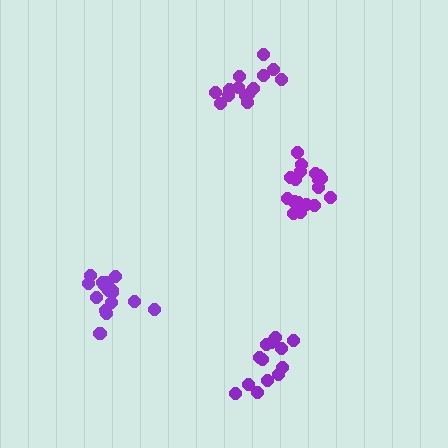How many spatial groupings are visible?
There are 4 spatial groupings.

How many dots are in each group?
Group 1: 18 dots, Group 2: 13 dots, Group 3: 16 dots, Group 4: 15 dots (62 total).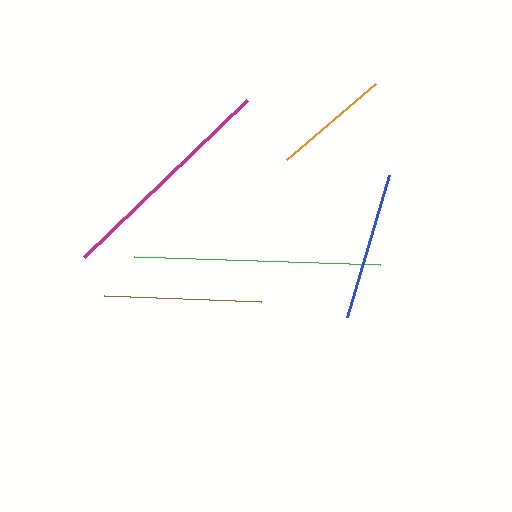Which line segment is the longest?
The green line is the longest at approximately 246 pixels.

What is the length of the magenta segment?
The magenta segment is approximately 226 pixels long.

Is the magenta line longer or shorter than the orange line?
The magenta line is longer than the orange line.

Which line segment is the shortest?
The orange line is the shortest at approximately 117 pixels.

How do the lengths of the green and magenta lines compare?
The green and magenta lines are approximately the same length.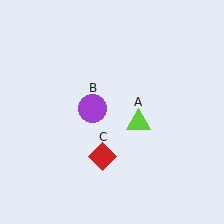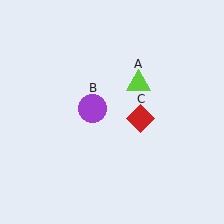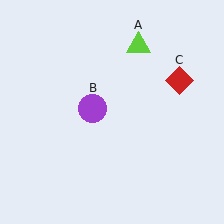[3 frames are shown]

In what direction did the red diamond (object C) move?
The red diamond (object C) moved up and to the right.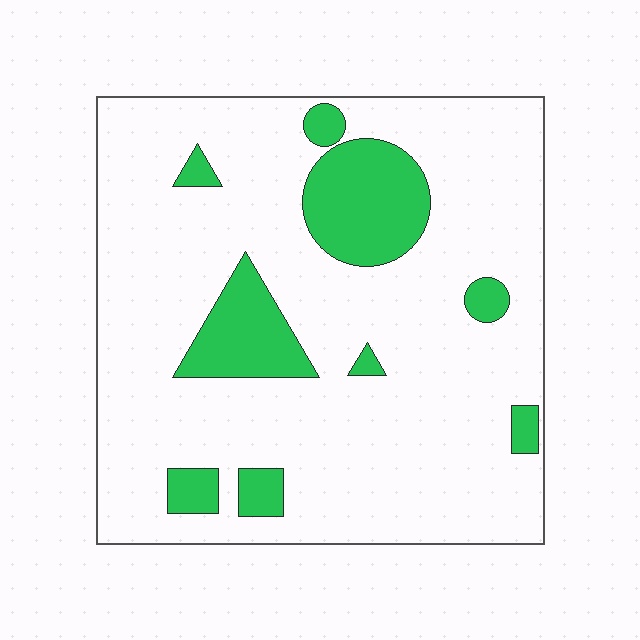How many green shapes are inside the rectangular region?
9.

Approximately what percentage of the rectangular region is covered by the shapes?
Approximately 15%.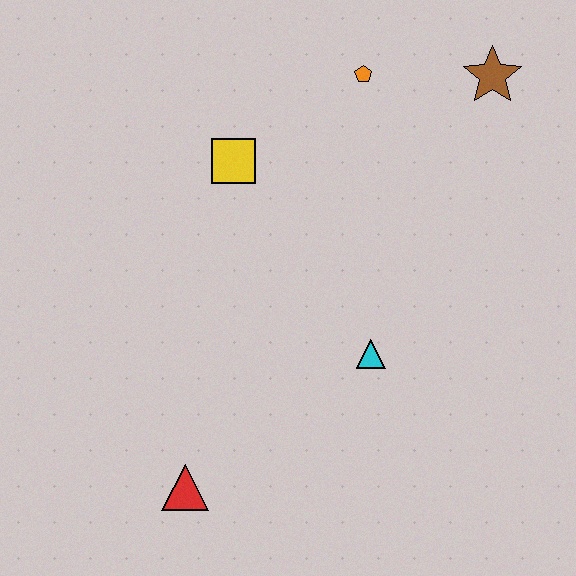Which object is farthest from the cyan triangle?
The brown star is farthest from the cyan triangle.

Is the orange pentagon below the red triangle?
No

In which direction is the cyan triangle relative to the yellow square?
The cyan triangle is below the yellow square.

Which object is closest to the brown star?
The orange pentagon is closest to the brown star.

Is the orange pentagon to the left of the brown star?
Yes